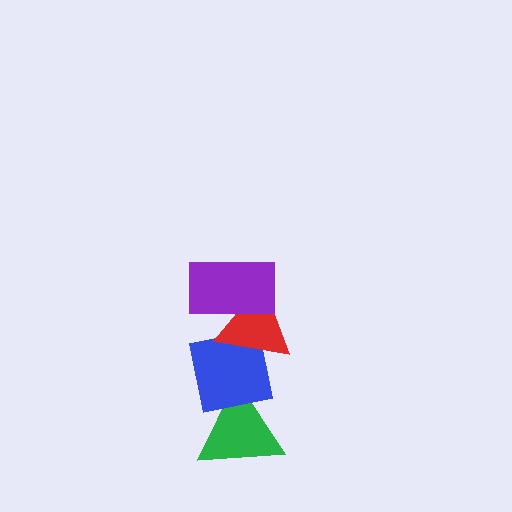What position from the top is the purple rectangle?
The purple rectangle is 1st from the top.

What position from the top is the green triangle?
The green triangle is 4th from the top.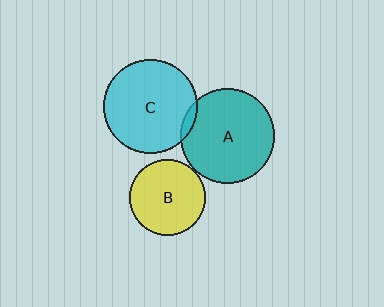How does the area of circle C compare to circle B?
Approximately 1.5 times.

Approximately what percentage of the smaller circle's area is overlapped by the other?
Approximately 5%.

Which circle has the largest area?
Circle A (teal).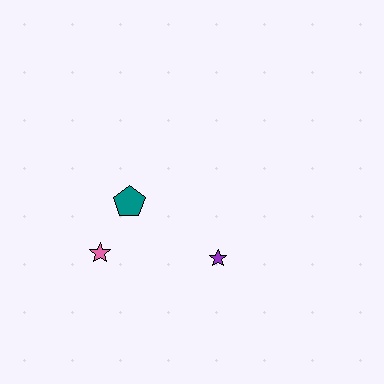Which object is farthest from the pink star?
The purple star is farthest from the pink star.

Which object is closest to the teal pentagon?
The pink star is closest to the teal pentagon.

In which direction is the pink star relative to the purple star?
The pink star is to the left of the purple star.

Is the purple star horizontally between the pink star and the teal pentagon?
No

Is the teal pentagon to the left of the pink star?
No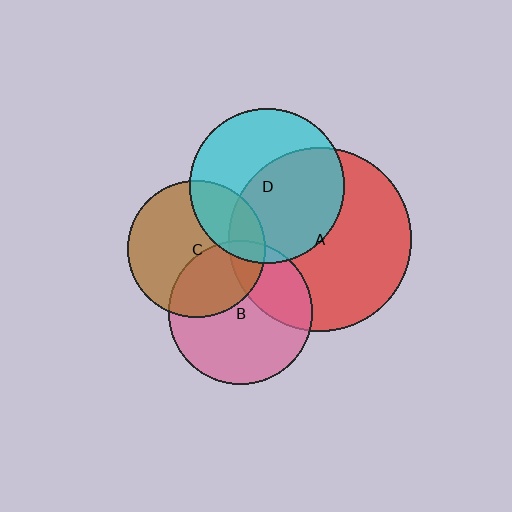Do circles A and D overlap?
Yes.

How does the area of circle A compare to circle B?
Approximately 1.6 times.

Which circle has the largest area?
Circle A (red).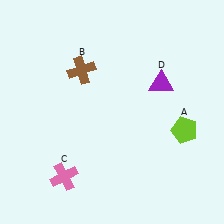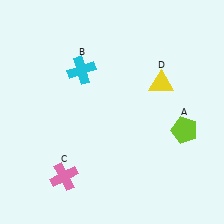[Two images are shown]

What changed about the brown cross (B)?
In Image 1, B is brown. In Image 2, it changed to cyan.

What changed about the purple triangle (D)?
In Image 1, D is purple. In Image 2, it changed to yellow.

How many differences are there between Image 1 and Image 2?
There are 2 differences between the two images.